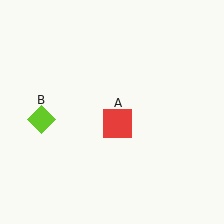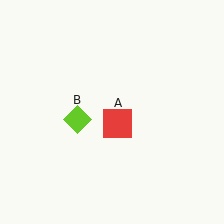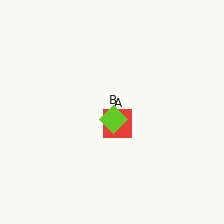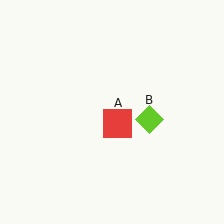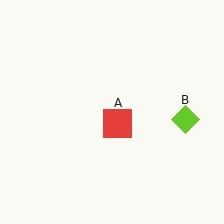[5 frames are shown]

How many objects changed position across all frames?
1 object changed position: lime diamond (object B).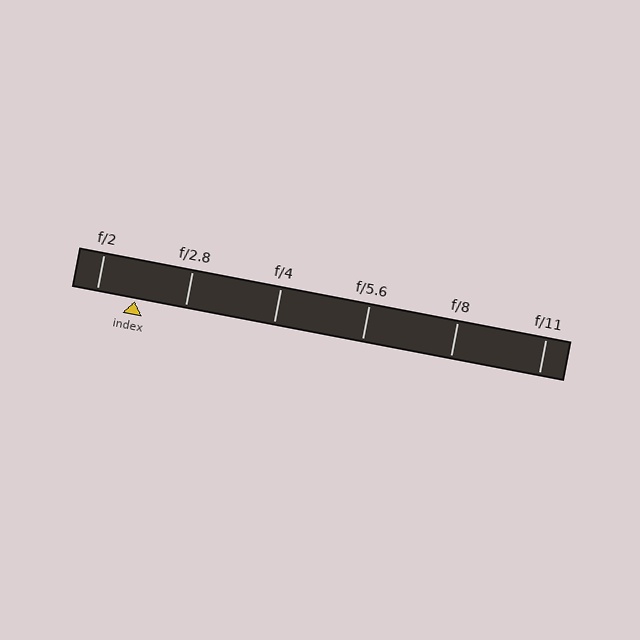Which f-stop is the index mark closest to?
The index mark is closest to f/2.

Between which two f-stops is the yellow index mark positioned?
The index mark is between f/2 and f/2.8.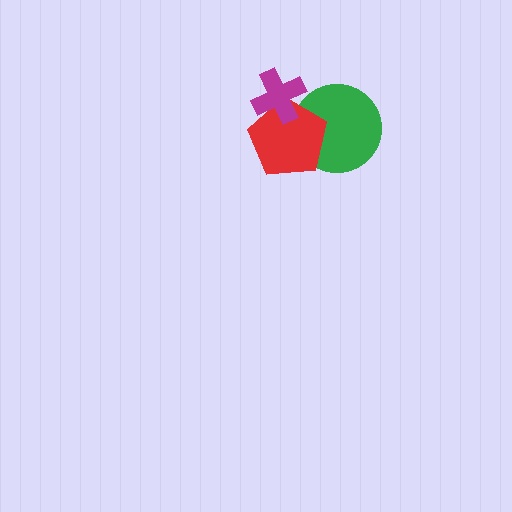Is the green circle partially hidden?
Yes, it is partially covered by another shape.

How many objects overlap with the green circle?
1 object overlaps with the green circle.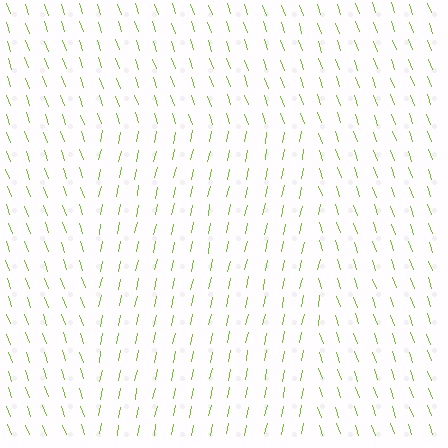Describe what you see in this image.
The image is filled with small lime line segments. A rectangle region in the image has lines oriented differently from the surrounding lines, creating a visible texture boundary.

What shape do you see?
I see a rectangle.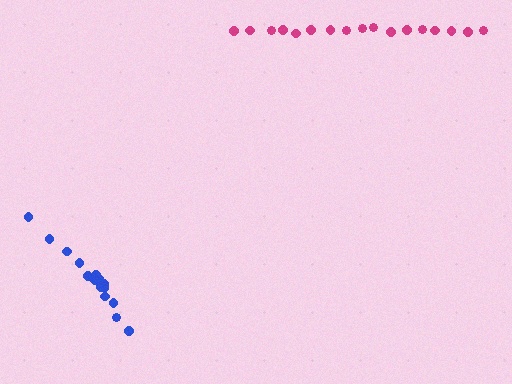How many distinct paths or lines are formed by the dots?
There are 2 distinct paths.